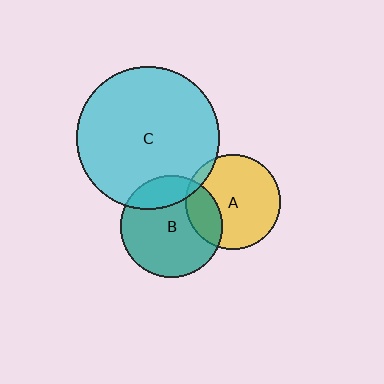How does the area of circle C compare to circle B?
Approximately 1.9 times.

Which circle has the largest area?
Circle C (cyan).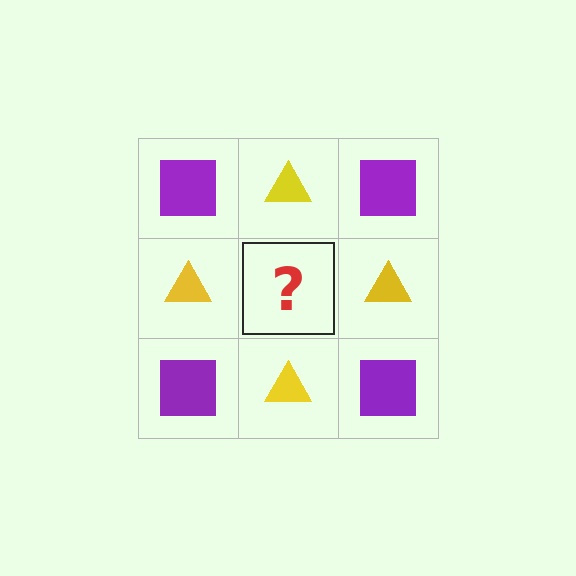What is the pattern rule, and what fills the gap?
The rule is that it alternates purple square and yellow triangle in a checkerboard pattern. The gap should be filled with a purple square.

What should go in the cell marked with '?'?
The missing cell should contain a purple square.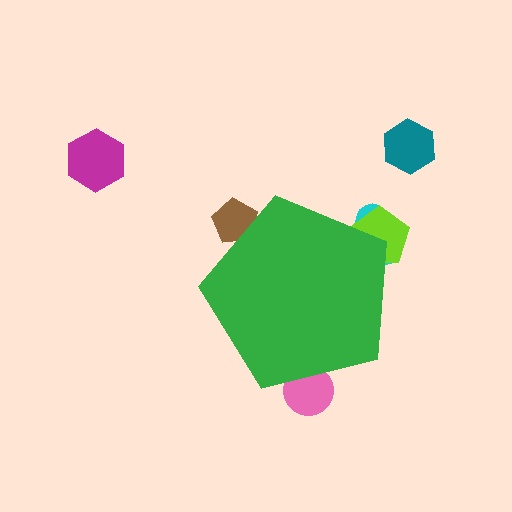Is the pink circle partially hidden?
Yes, the pink circle is partially hidden behind the green pentagon.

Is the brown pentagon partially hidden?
Yes, the brown pentagon is partially hidden behind the green pentagon.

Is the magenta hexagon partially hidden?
No, the magenta hexagon is fully visible.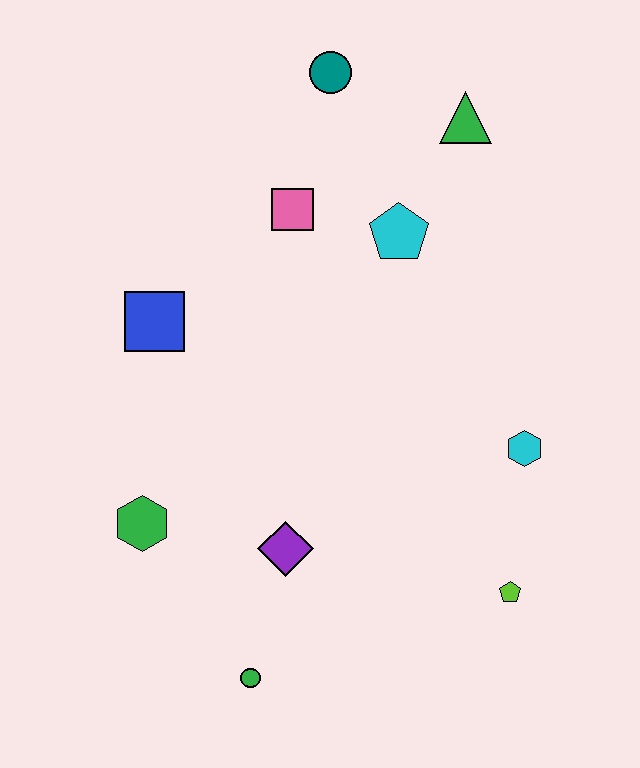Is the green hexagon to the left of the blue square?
Yes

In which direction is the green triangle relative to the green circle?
The green triangle is above the green circle.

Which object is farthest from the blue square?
The lime pentagon is farthest from the blue square.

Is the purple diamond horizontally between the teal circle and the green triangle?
No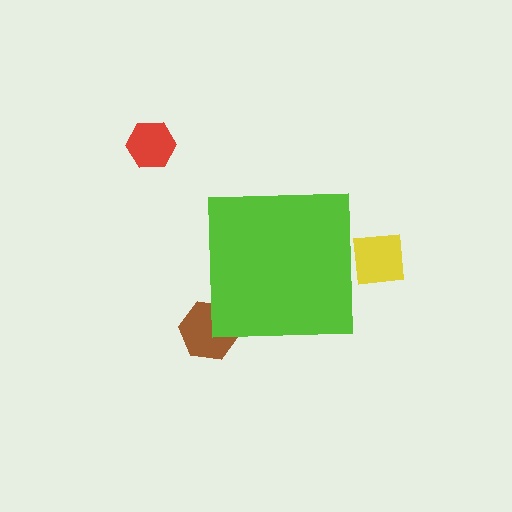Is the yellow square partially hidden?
Yes, the yellow square is partially hidden behind the lime square.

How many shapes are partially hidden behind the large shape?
2 shapes are partially hidden.